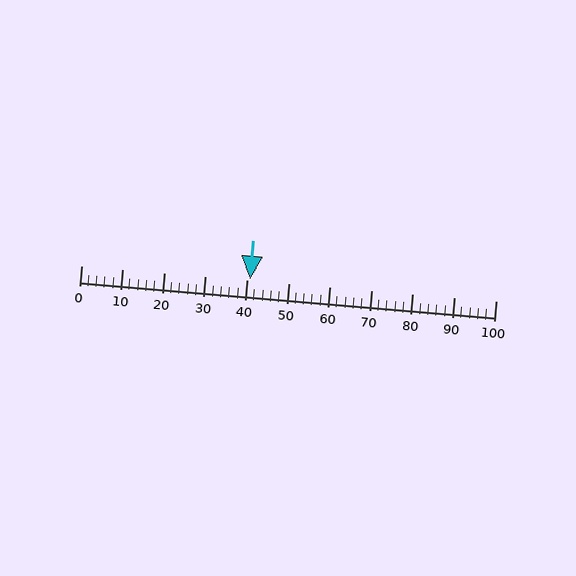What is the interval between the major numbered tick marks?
The major tick marks are spaced 10 units apart.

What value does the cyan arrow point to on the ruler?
The cyan arrow points to approximately 41.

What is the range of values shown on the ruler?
The ruler shows values from 0 to 100.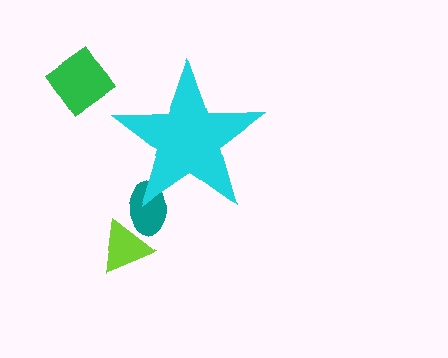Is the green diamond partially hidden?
No, the green diamond is fully visible.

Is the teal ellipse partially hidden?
Yes, the teal ellipse is partially hidden behind the cyan star.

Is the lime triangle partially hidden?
No, the lime triangle is fully visible.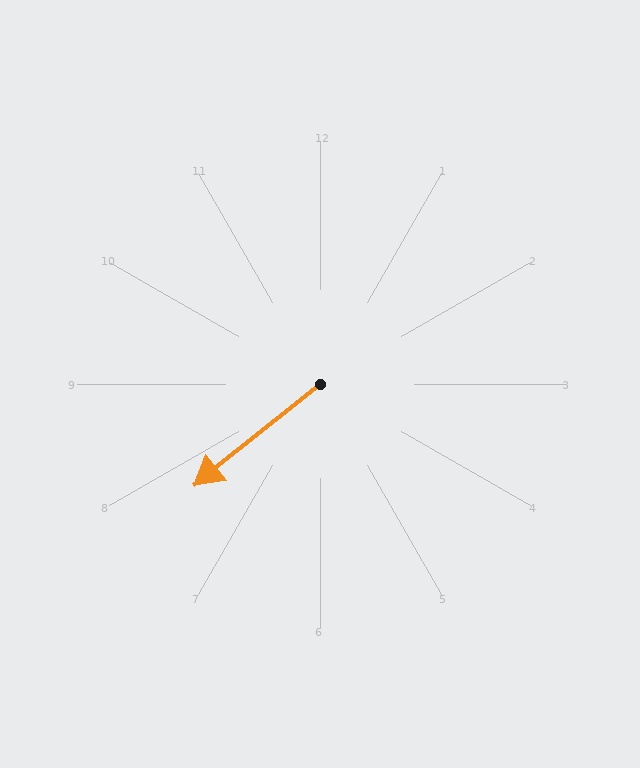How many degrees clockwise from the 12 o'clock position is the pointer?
Approximately 231 degrees.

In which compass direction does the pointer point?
Southwest.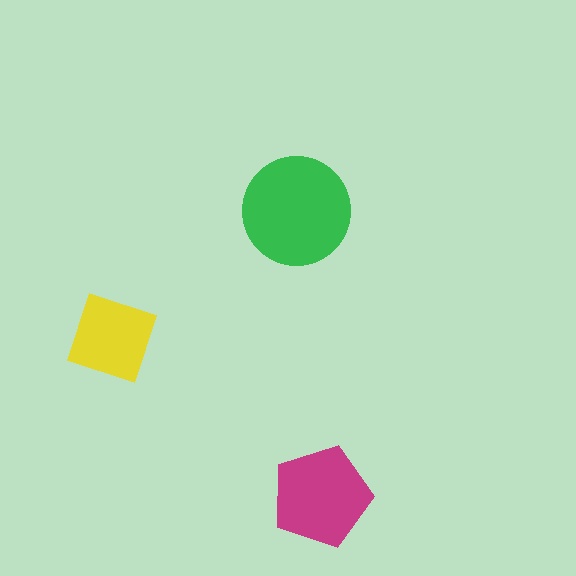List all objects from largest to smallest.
The green circle, the magenta pentagon, the yellow square.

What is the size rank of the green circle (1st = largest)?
1st.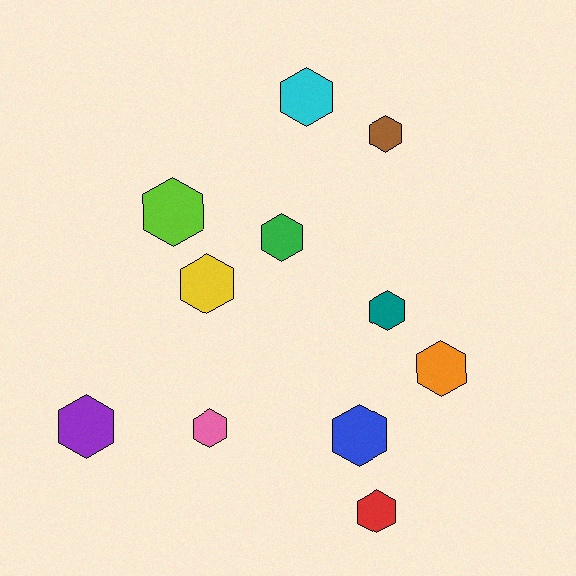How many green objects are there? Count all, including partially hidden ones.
There is 1 green object.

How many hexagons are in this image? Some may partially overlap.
There are 11 hexagons.